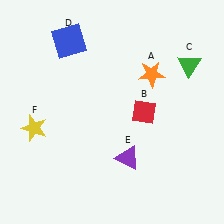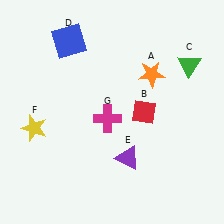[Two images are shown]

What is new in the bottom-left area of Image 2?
A magenta cross (G) was added in the bottom-left area of Image 2.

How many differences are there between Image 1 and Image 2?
There is 1 difference between the two images.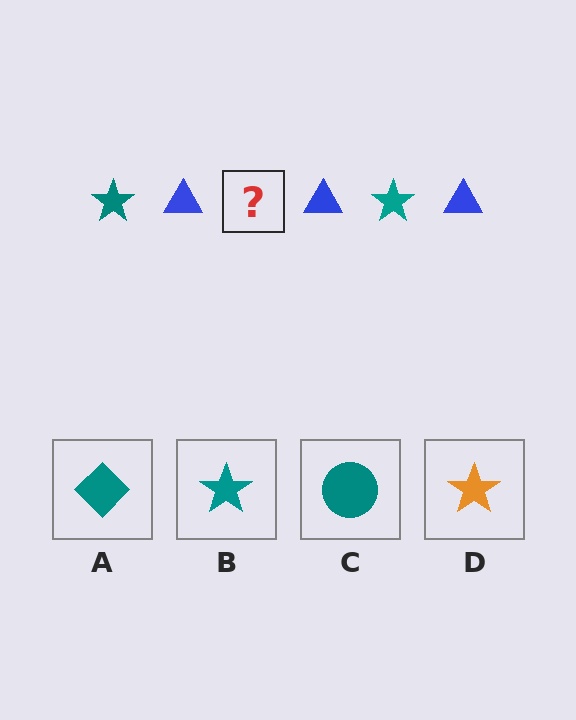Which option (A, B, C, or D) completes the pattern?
B.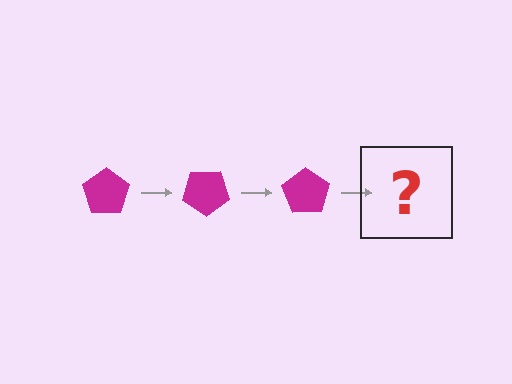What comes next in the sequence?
The next element should be a magenta pentagon rotated 105 degrees.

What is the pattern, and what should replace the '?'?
The pattern is that the pentagon rotates 35 degrees each step. The '?' should be a magenta pentagon rotated 105 degrees.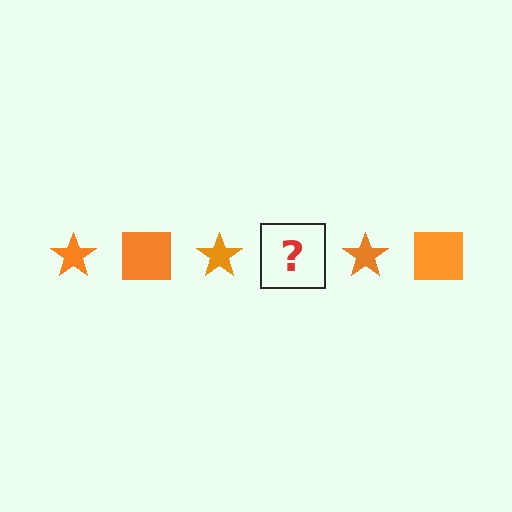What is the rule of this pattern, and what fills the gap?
The rule is that the pattern cycles through star, square shapes in orange. The gap should be filled with an orange square.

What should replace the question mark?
The question mark should be replaced with an orange square.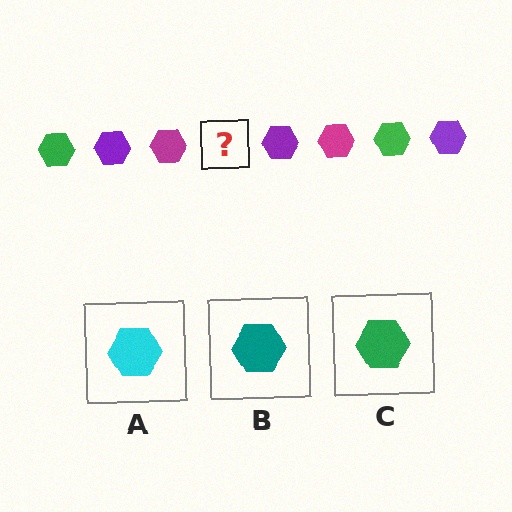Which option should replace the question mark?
Option C.